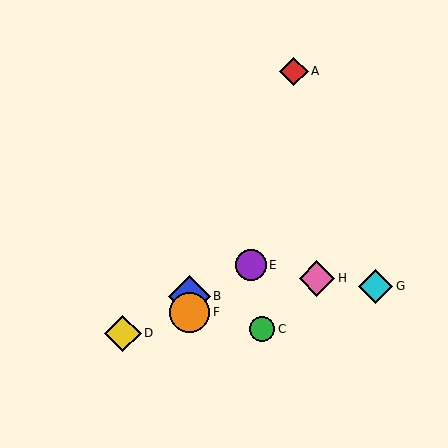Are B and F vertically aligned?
Yes, both are at x≈189.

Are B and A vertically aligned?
No, B is at x≈189 and A is at x≈294.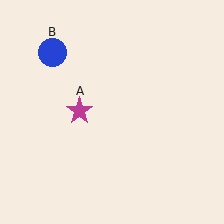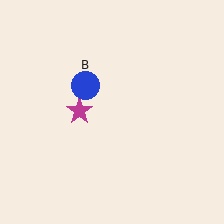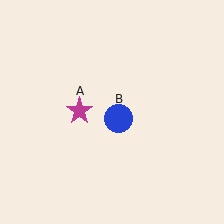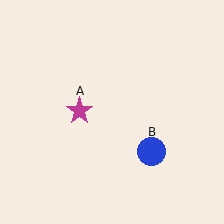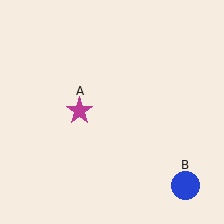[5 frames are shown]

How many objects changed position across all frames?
1 object changed position: blue circle (object B).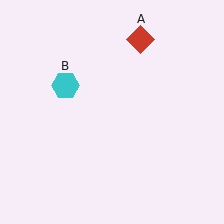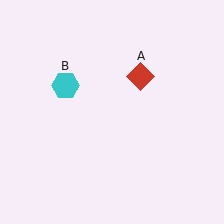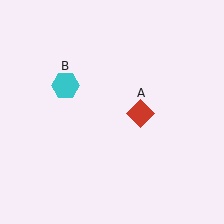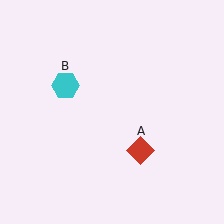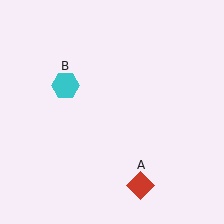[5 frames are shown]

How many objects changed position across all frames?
1 object changed position: red diamond (object A).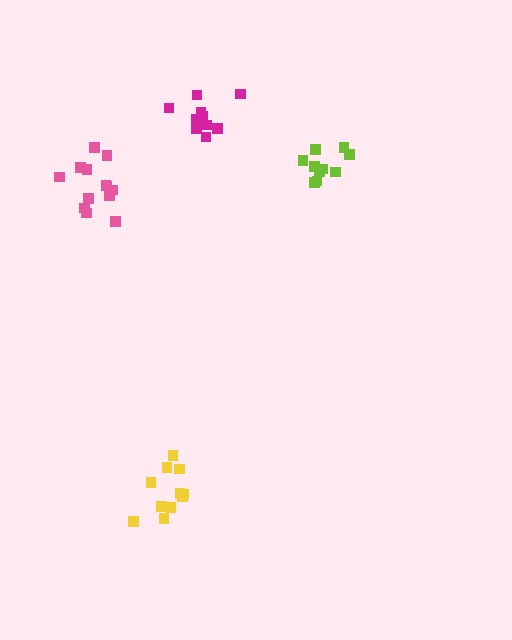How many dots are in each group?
Group 1: 10 dots, Group 2: 11 dots, Group 3: 11 dots, Group 4: 13 dots (45 total).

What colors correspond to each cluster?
The clusters are colored: lime, yellow, magenta, pink.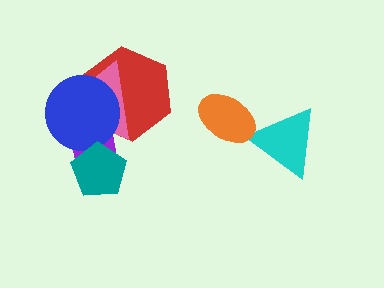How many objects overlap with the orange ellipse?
1 object overlaps with the orange ellipse.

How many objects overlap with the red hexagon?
3 objects overlap with the red hexagon.